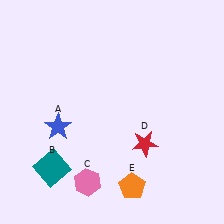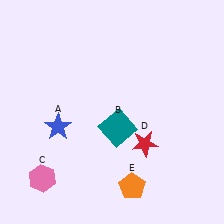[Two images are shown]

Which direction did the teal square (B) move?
The teal square (B) moved right.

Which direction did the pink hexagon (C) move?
The pink hexagon (C) moved left.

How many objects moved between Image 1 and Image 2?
2 objects moved between the two images.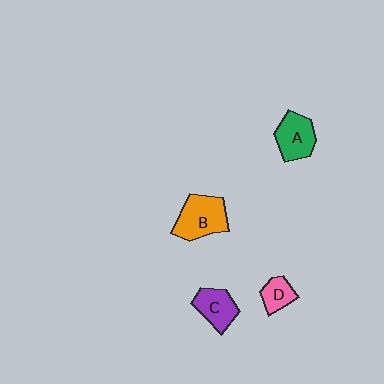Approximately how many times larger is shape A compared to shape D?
Approximately 1.7 times.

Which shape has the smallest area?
Shape D (pink).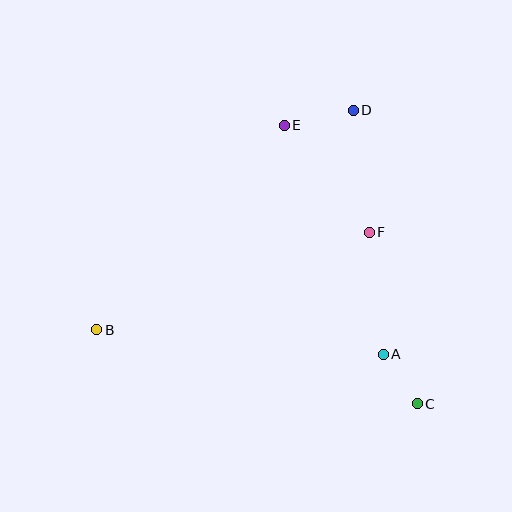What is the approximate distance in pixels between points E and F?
The distance between E and F is approximately 136 pixels.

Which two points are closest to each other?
Points A and C are closest to each other.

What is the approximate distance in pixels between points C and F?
The distance between C and F is approximately 178 pixels.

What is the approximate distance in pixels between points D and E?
The distance between D and E is approximately 70 pixels.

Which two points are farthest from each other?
Points B and D are farthest from each other.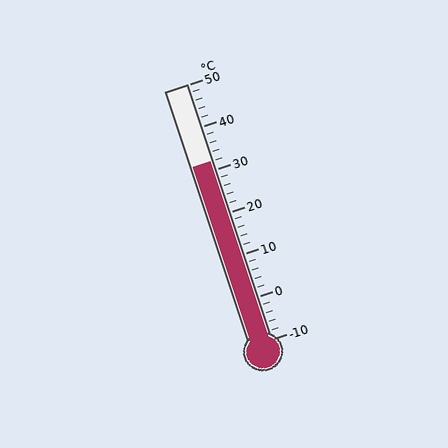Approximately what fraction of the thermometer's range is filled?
The thermometer is filled to approximately 70% of its range.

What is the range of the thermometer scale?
The thermometer scale ranges from -10°C to 50°C.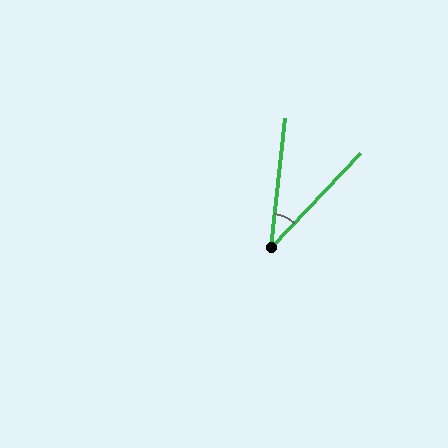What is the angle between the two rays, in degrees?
Approximately 37 degrees.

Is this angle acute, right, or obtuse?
It is acute.